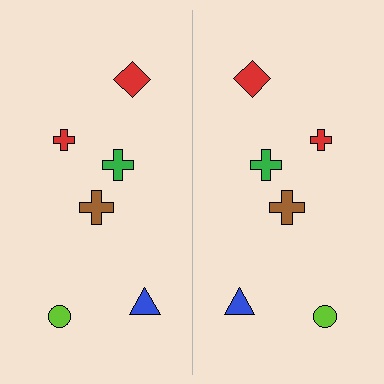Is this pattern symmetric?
Yes, this pattern has bilateral (reflection) symmetry.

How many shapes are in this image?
There are 12 shapes in this image.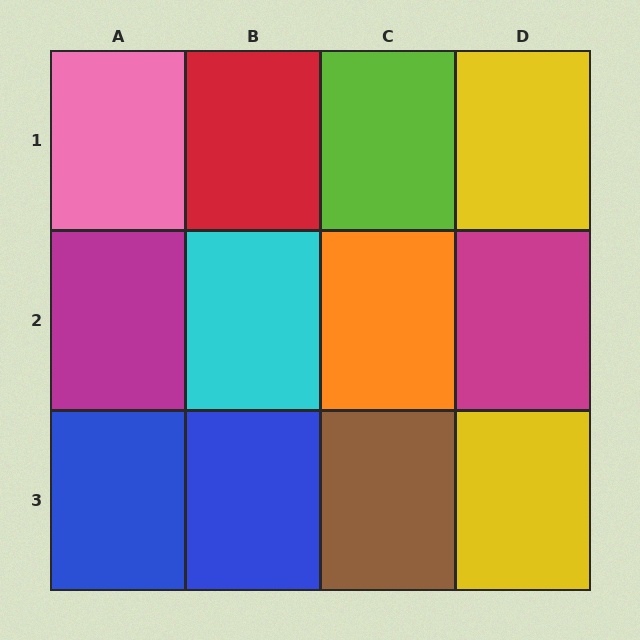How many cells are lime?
1 cell is lime.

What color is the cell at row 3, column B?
Blue.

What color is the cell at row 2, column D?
Magenta.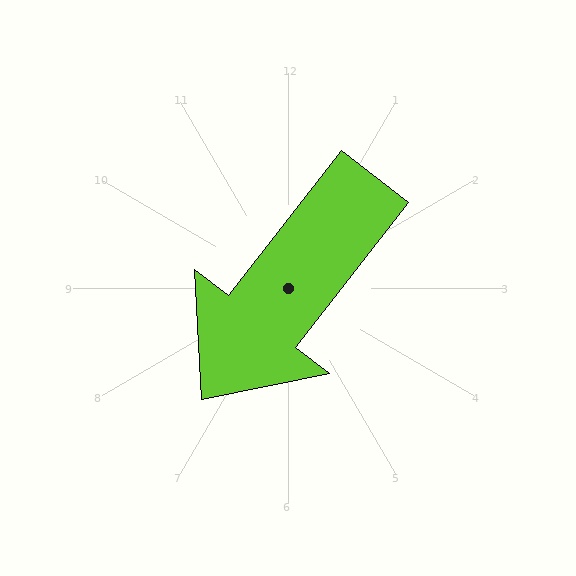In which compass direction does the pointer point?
Southwest.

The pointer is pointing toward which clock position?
Roughly 7 o'clock.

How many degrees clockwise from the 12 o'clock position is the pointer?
Approximately 218 degrees.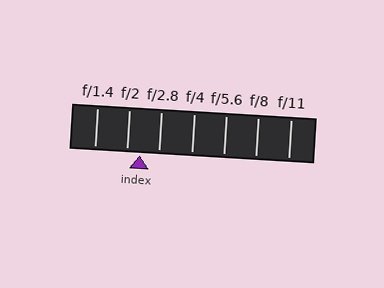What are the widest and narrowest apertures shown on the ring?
The widest aperture shown is f/1.4 and the narrowest is f/11.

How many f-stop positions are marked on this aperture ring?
There are 7 f-stop positions marked.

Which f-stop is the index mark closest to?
The index mark is closest to f/2.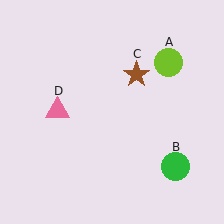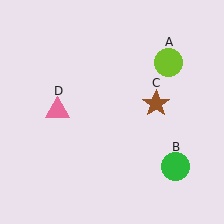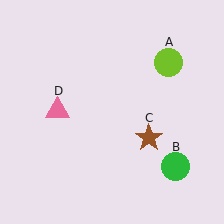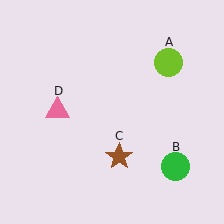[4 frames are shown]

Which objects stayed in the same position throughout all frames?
Lime circle (object A) and green circle (object B) and pink triangle (object D) remained stationary.